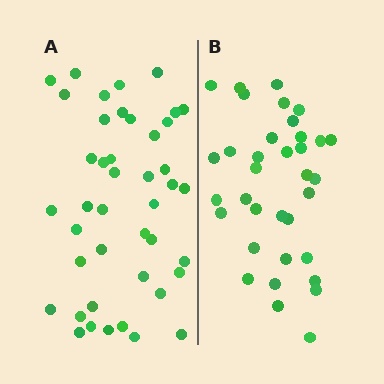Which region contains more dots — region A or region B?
Region A (the left region) has more dots.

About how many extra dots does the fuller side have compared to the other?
Region A has roughly 8 or so more dots than region B.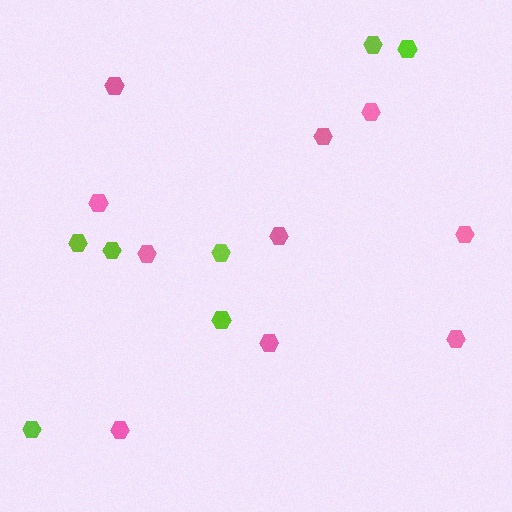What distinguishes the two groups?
There are 2 groups: one group of lime hexagons (7) and one group of pink hexagons (10).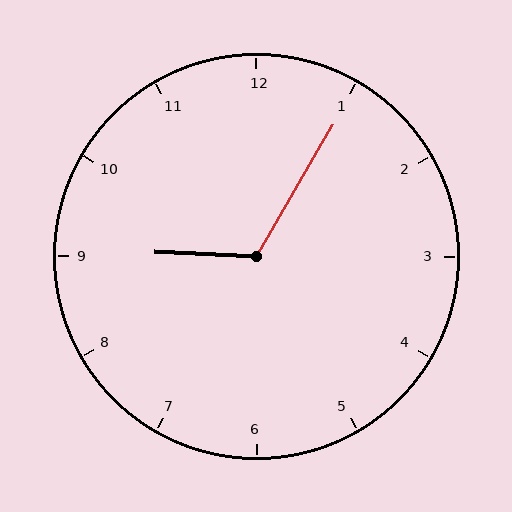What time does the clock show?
9:05.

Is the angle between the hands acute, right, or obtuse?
It is obtuse.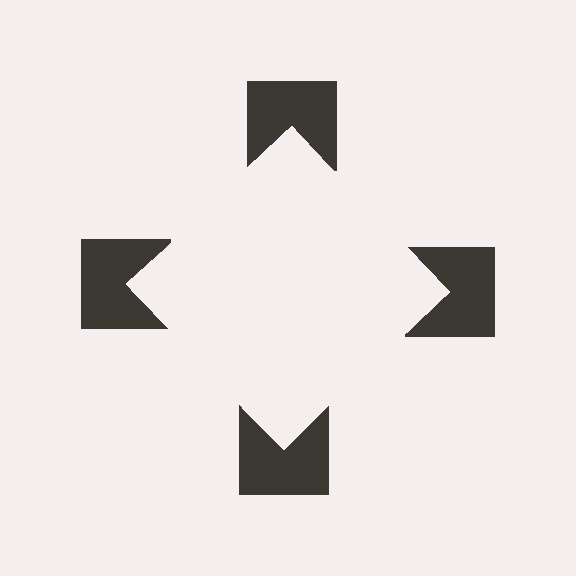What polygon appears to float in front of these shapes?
An illusory square — its edges are inferred from the aligned wedge cuts in the notched squares, not physically drawn.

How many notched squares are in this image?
There are 4 — one at each vertex of the illusory square.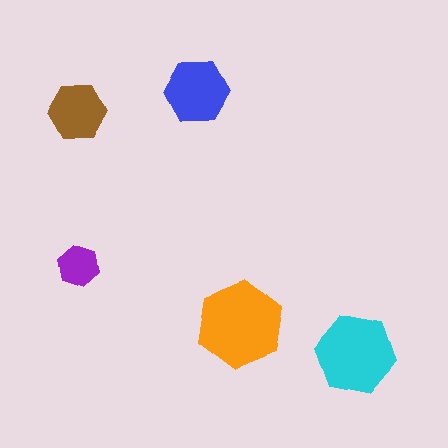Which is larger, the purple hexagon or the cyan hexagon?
The cyan one.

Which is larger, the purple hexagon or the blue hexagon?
The blue one.